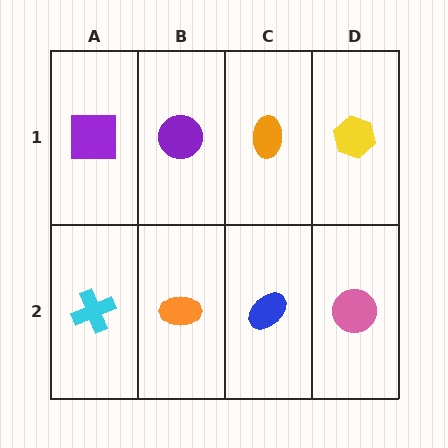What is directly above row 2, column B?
A purple circle.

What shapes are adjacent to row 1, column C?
A blue ellipse (row 2, column C), a purple circle (row 1, column B), a yellow hexagon (row 1, column D).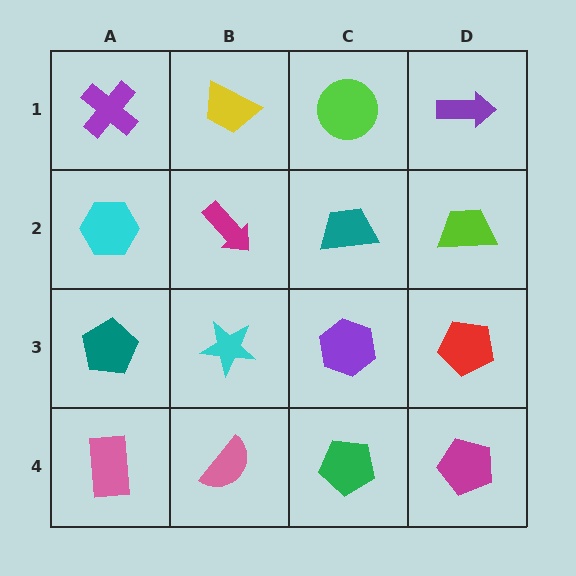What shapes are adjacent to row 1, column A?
A cyan hexagon (row 2, column A), a yellow trapezoid (row 1, column B).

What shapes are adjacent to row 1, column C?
A teal trapezoid (row 2, column C), a yellow trapezoid (row 1, column B), a purple arrow (row 1, column D).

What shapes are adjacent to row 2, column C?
A lime circle (row 1, column C), a purple hexagon (row 3, column C), a magenta arrow (row 2, column B), a lime trapezoid (row 2, column D).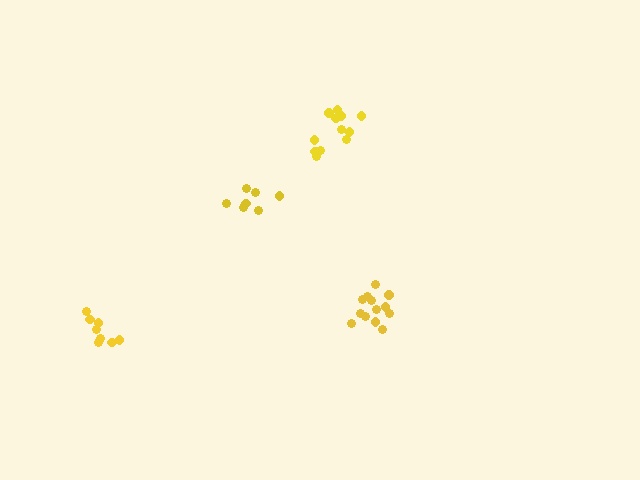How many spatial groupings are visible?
There are 4 spatial groupings.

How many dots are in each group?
Group 1: 12 dots, Group 2: 13 dots, Group 3: 7 dots, Group 4: 8 dots (40 total).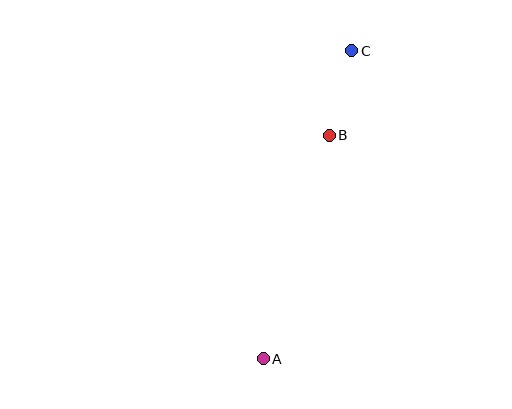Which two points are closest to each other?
Points B and C are closest to each other.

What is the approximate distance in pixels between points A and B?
The distance between A and B is approximately 233 pixels.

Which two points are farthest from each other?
Points A and C are farthest from each other.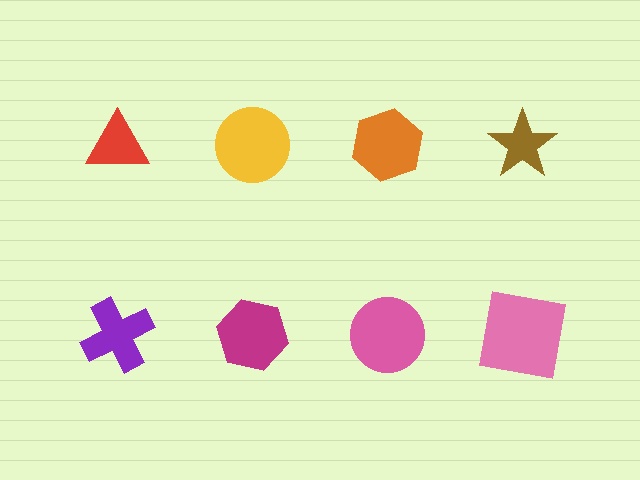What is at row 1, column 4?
A brown star.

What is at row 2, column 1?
A purple cross.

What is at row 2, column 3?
A pink circle.